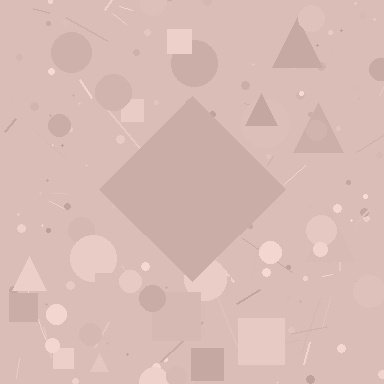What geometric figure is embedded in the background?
A diamond is embedded in the background.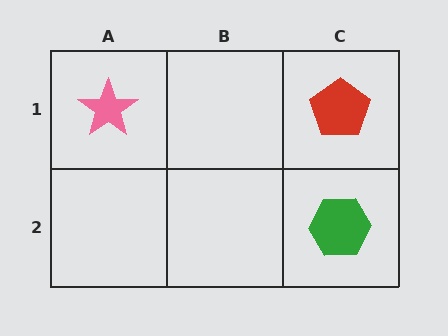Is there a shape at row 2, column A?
No, that cell is empty.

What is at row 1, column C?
A red pentagon.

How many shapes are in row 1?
2 shapes.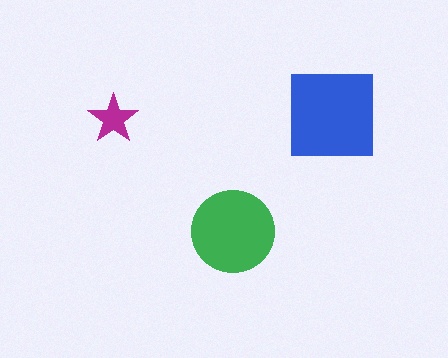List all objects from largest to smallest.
The blue square, the green circle, the magenta star.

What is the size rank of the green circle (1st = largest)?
2nd.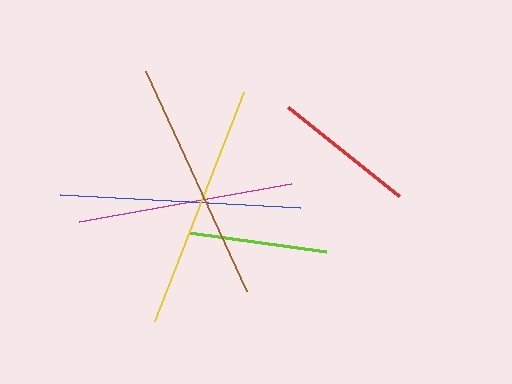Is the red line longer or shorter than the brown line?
The brown line is longer than the red line.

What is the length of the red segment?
The red segment is approximately 142 pixels long.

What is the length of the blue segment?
The blue segment is approximately 240 pixels long.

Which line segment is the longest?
The yellow line is the longest at approximately 246 pixels.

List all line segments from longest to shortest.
From longest to shortest: yellow, brown, blue, magenta, red, lime.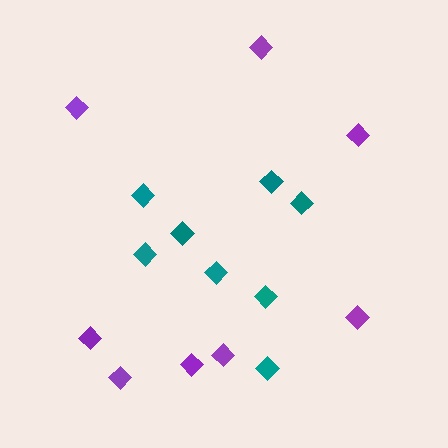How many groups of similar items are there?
There are 2 groups: one group of purple diamonds (8) and one group of teal diamonds (8).